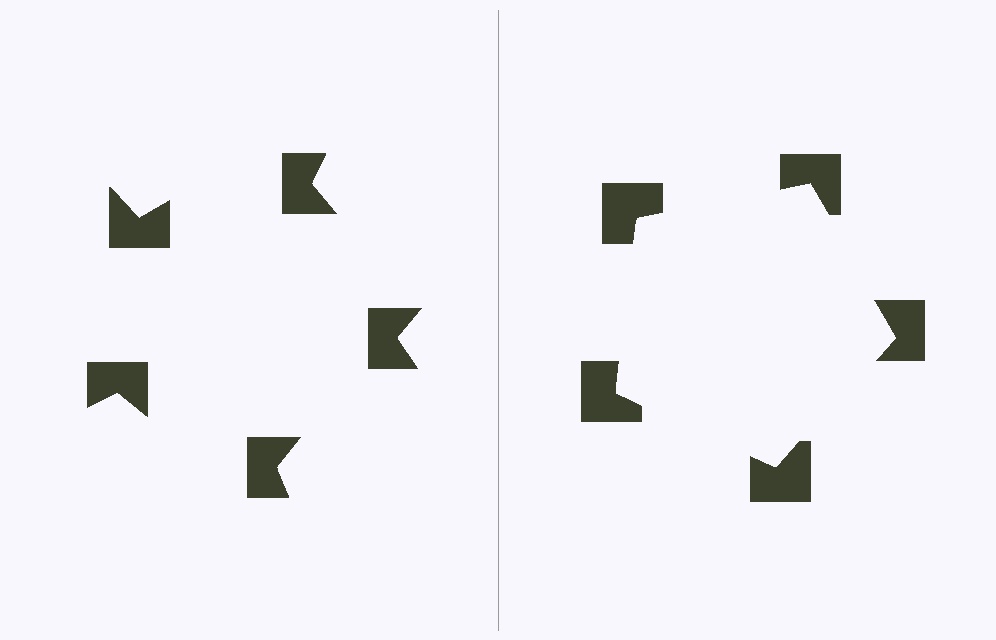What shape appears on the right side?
An illusory pentagon.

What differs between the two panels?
The notched squares are positioned identically on both sides; only the wedge orientations differ. On the right they align to a pentagon; on the left they are misaligned.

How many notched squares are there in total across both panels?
10 — 5 on each side.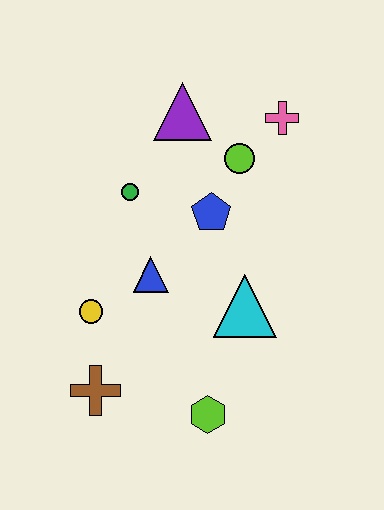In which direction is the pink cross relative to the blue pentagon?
The pink cross is above the blue pentagon.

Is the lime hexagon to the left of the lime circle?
Yes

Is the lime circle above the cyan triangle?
Yes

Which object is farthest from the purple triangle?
The lime hexagon is farthest from the purple triangle.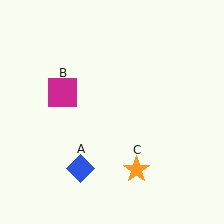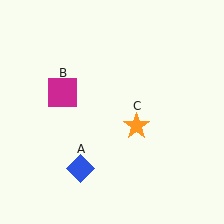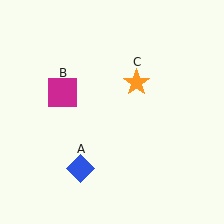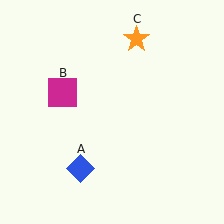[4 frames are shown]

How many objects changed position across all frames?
1 object changed position: orange star (object C).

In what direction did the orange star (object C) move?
The orange star (object C) moved up.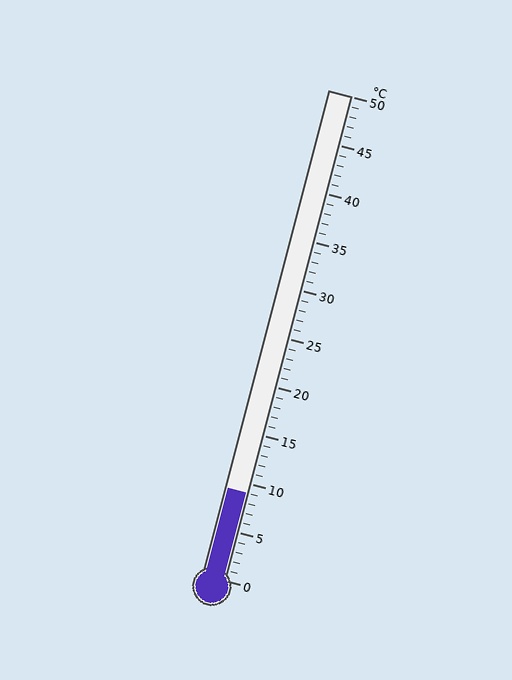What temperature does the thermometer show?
The thermometer shows approximately 9°C.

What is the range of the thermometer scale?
The thermometer scale ranges from 0°C to 50°C.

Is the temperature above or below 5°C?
The temperature is above 5°C.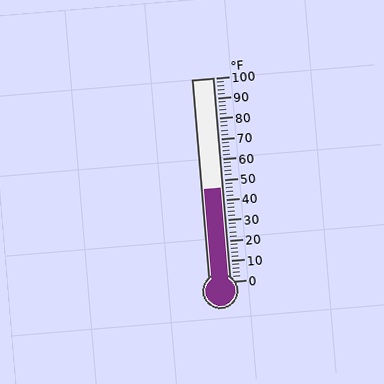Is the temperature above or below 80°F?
The temperature is below 80°F.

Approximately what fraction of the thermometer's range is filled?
The thermometer is filled to approximately 45% of its range.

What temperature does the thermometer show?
The thermometer shows approximately 46°F.